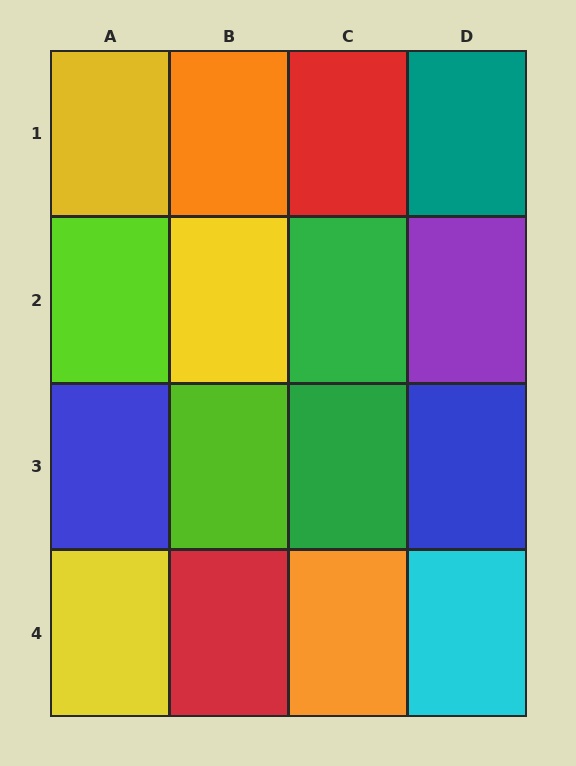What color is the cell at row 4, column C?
Orange.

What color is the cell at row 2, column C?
Green.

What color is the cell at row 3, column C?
Green.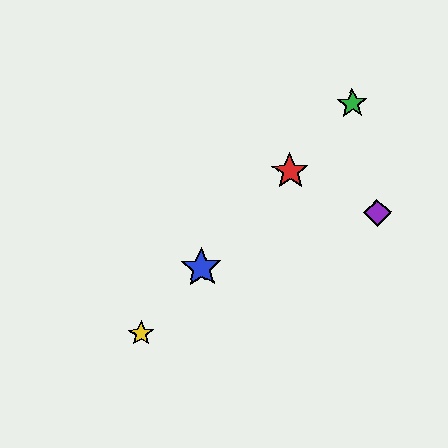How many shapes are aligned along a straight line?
4 shapes (the red star, the blue star, the green star, the yellow star) are aligned along a straight line.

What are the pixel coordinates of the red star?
The red star is at (290, 171).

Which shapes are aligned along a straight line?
The red star, the blue star, the green star, the yellow star are aligned along a straight line.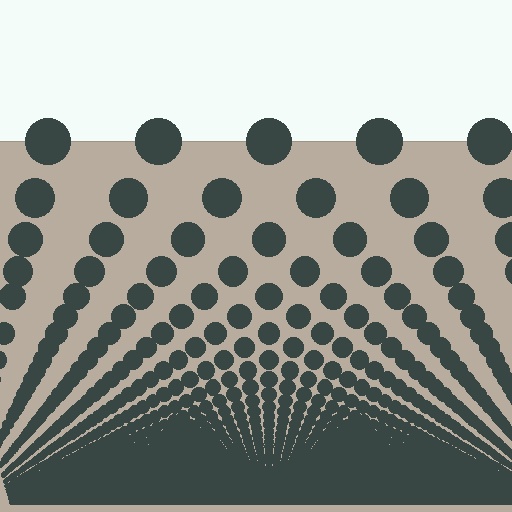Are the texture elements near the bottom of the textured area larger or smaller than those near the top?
Smaller. The gradient is inverted — elements near the bottom are smaller and denser.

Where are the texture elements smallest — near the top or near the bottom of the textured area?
Near the bottom.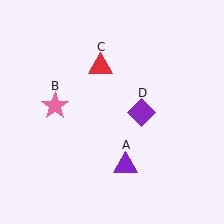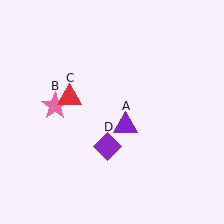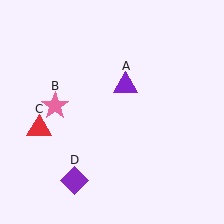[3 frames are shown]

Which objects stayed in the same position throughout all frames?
Pink star (object B) remained stationary.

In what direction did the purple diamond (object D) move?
The purple diamond (object D) moved down and to the left.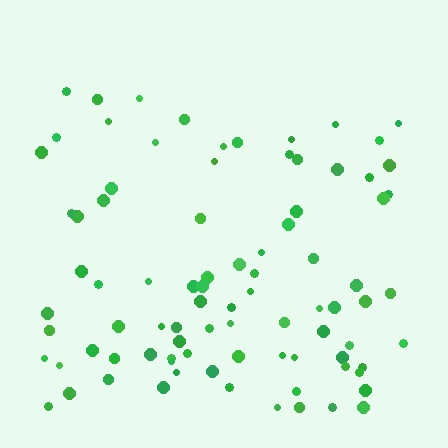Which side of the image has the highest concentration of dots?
The bottom.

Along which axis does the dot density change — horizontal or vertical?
Vertical.